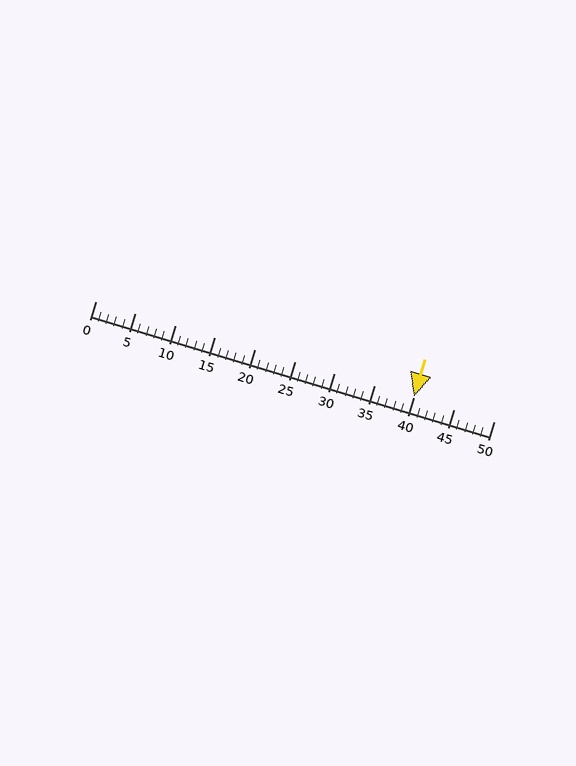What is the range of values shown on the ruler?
The ruler shows values from 0 to 50.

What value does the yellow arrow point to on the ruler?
The yellow arrow points to approximately 40.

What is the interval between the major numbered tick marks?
The major tick marks are spaced 5 units apart.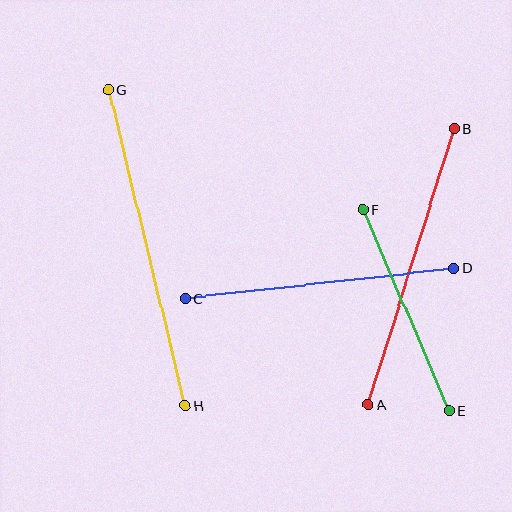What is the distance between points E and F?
The distance is approximately 219 pixels.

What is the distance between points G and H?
The distance is approximately 325 pixels.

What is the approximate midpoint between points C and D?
The midpoint is at approximately (320, 283) pixels.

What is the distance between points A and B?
The distance is approximately 289 pixels.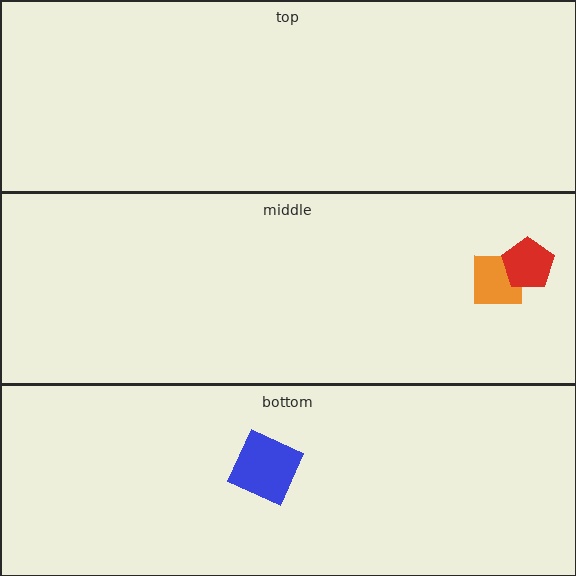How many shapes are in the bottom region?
1.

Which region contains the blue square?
The bottom region.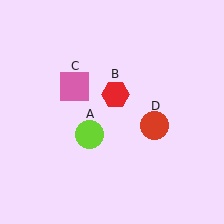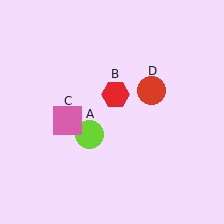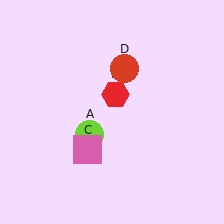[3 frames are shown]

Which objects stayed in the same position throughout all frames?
Lime circle (object A) and red hexagon (object B) remained stationary.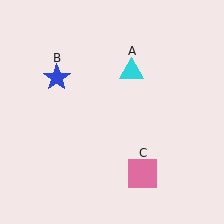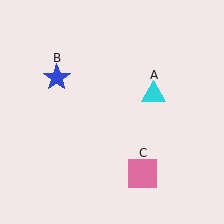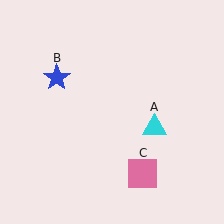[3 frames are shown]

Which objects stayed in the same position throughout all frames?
Blue star (object B) and pink square (object C) remained stationary.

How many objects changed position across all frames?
1 object changed position: cyan triangle (object A).